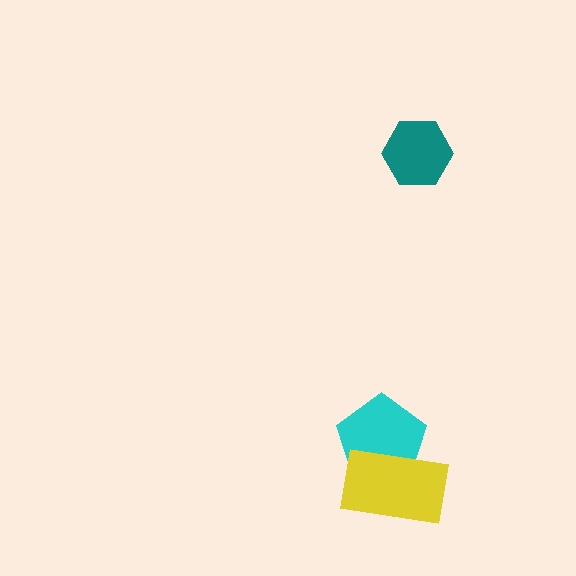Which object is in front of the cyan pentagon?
The yellow rectangle is in front of the cyan pentagon.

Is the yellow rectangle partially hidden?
No, no other shape covers it.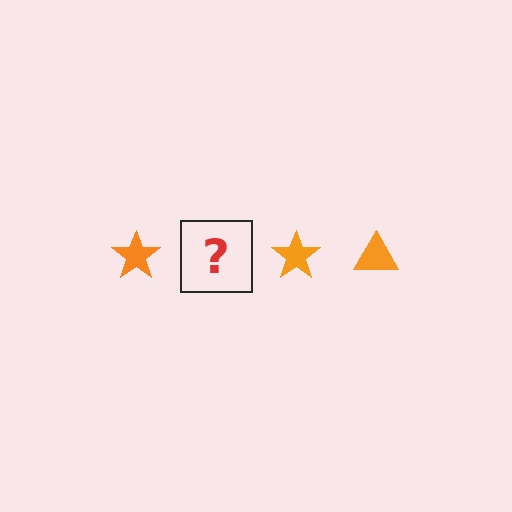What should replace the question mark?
The question mark should be replaced with an orange triangle.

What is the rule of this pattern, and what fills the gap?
The rule is that the pattern cycles through star, triangle shapes in orange. The gap should be filled with an orange triangle.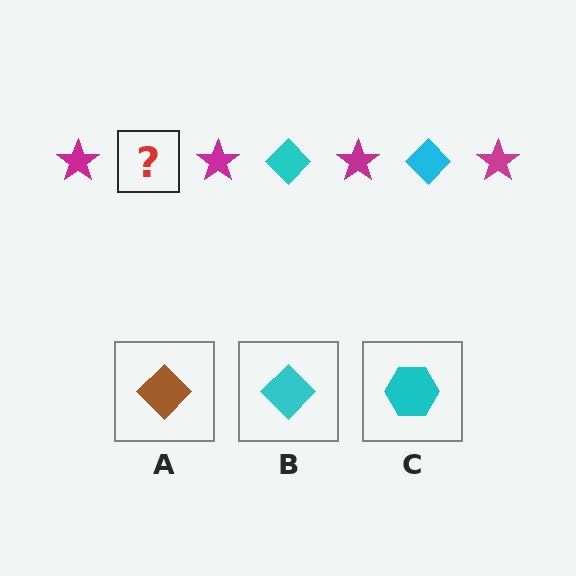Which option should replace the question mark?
Option B.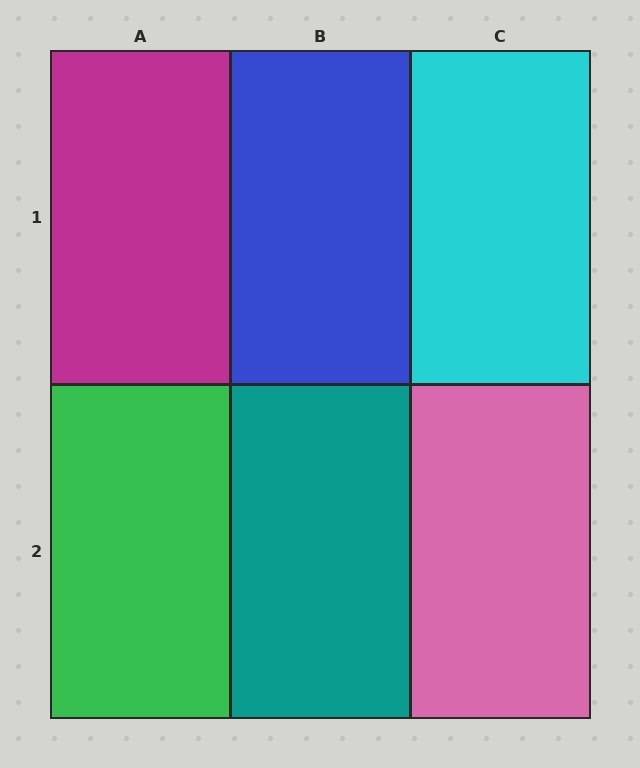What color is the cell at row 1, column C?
Cyan.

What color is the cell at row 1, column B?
Blue.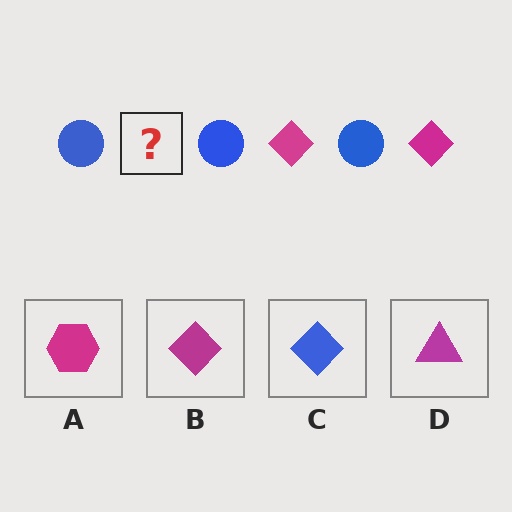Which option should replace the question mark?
Option B.